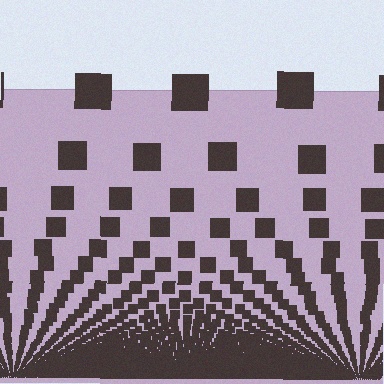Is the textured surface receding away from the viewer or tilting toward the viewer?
The surface appears to tilt toward the viewer. Texture elements get larger and sparser toward the top.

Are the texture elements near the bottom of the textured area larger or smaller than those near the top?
Smaller. The gradient is inverted — elements near the bottom are smaller and denser.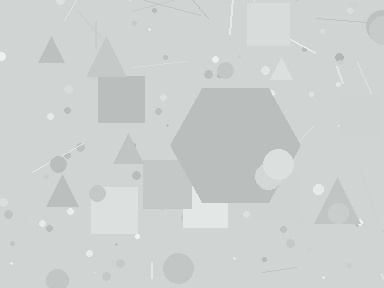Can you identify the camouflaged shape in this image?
The camouflaged shape is a hexagon.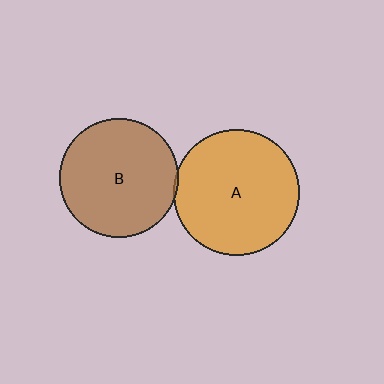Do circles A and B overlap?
Yes.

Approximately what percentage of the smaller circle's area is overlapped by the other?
Approximately 5%.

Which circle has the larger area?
Circle A (orange).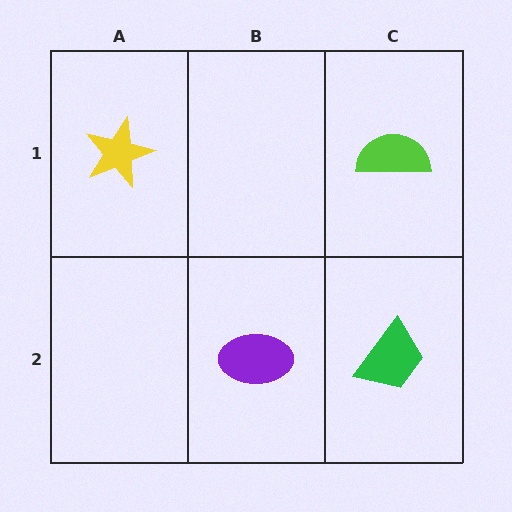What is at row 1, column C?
A lime semicircle.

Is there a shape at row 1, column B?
No, that cell is empty.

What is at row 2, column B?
A purple ellipse.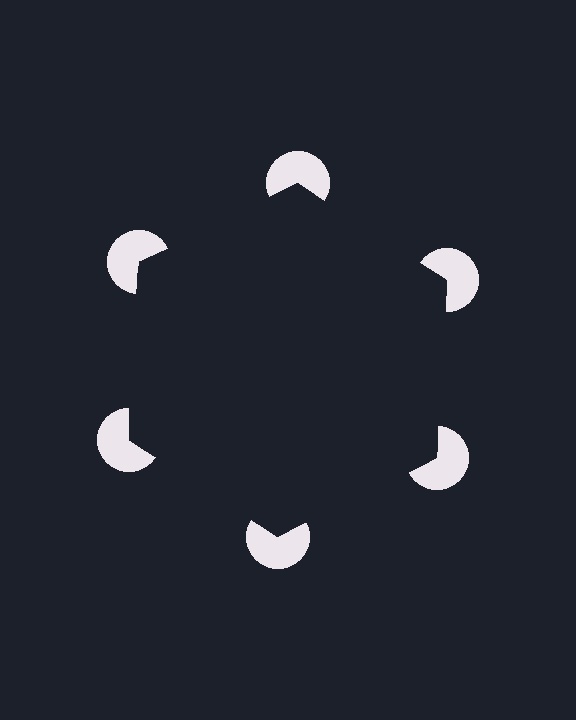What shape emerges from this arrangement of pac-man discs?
An illusory hexagon — its edges are inferred from the aligned wedge cuts in the pac-man discs, not physically drawn.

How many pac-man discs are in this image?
There are 6 — one at each vertex of the illusory hexagon.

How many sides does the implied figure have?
6 sides.